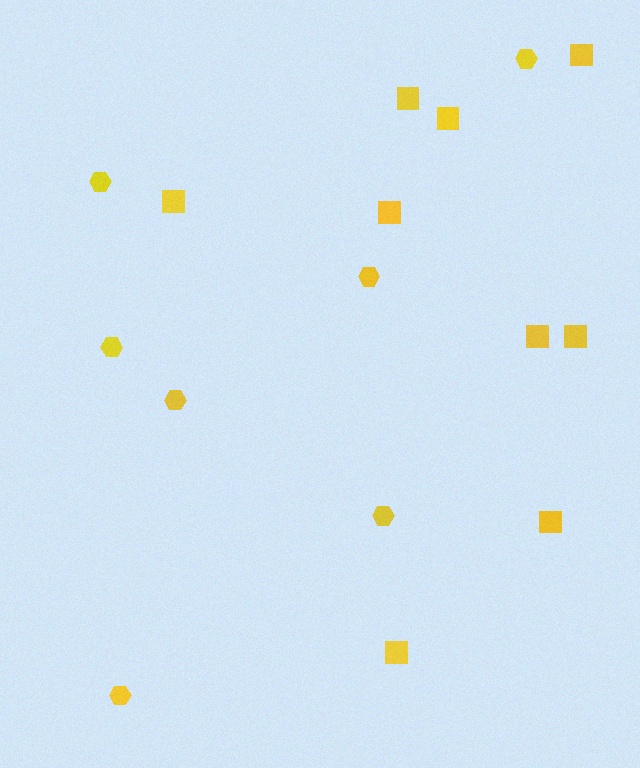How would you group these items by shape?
There are 2 groups: one group of hexagons (7) and one group of squares (9).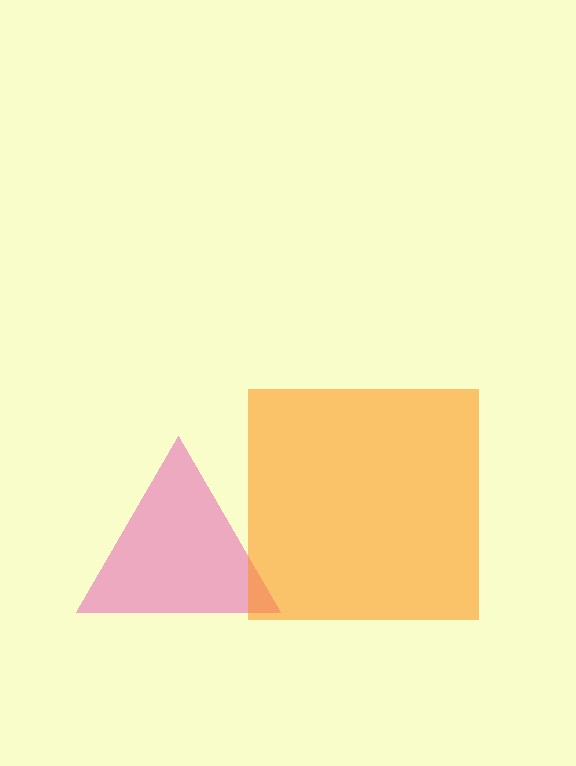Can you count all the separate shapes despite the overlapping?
Yes, there are 2 separate shapes.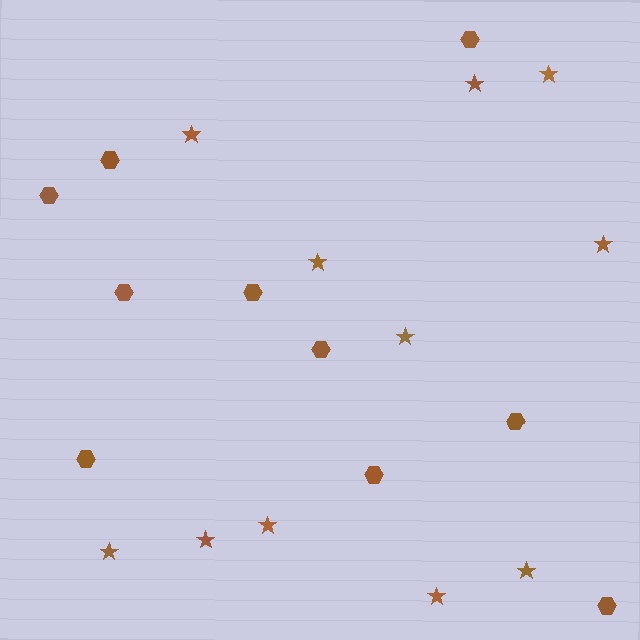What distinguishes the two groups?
There are 2 groups: one group of hexagons (10) and one group of stars (11).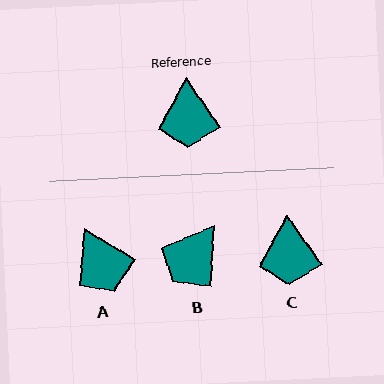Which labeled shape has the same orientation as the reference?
C.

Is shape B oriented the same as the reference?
No, it is off by about 39 degrees.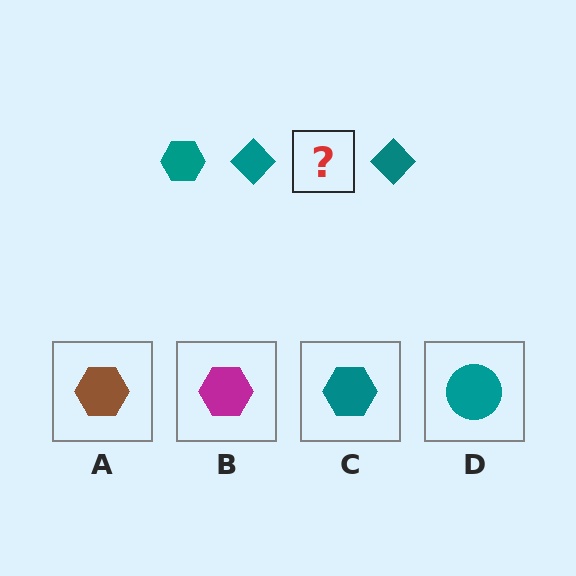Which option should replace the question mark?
Option C.